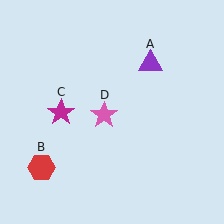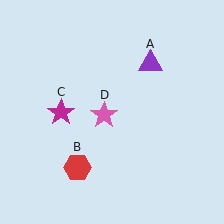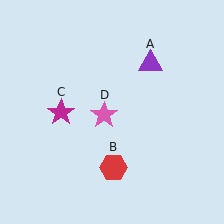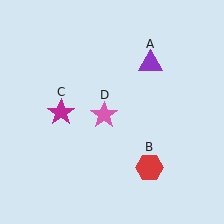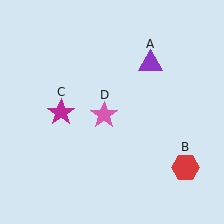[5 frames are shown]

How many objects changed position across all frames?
1 object changed position: red hexagon (object B).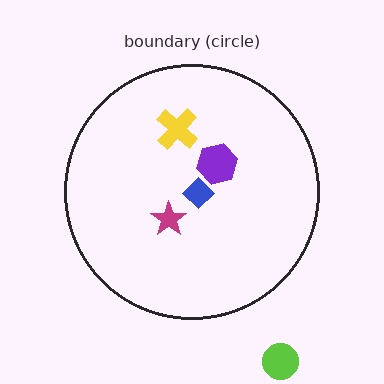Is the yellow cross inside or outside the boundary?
Inside.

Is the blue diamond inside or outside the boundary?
Inside.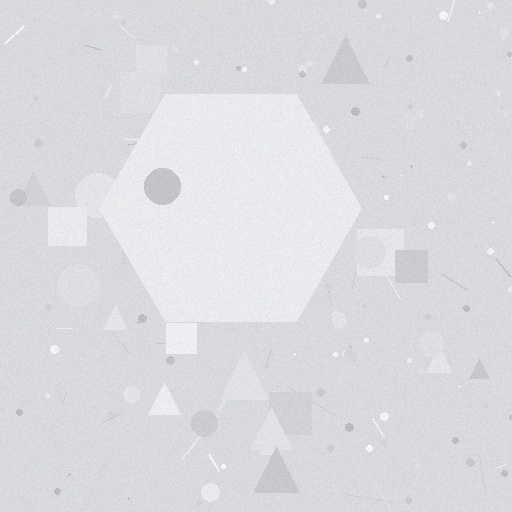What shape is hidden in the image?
A hexagon is hidden in the image.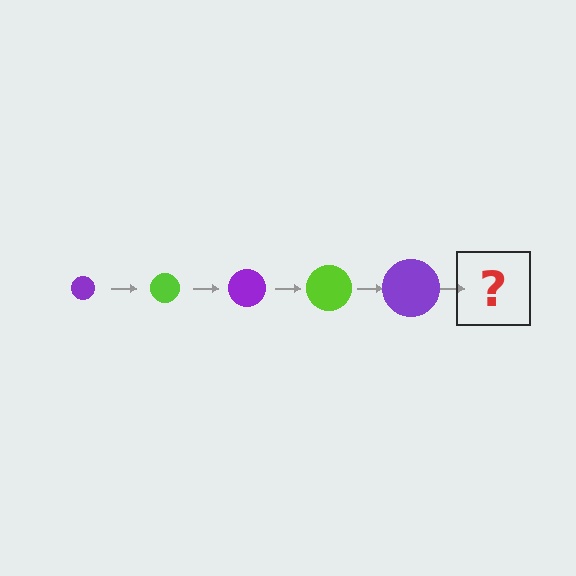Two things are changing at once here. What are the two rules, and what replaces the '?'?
The two rules are that the circle grows larger each step and the color cycles through purple and lime. The '?' should be a lime circle, larger than the previous one.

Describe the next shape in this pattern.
It should be a lime circle, larger than the previous one.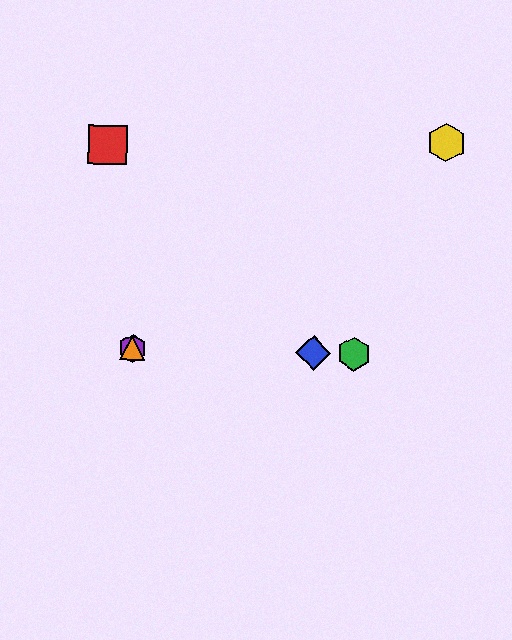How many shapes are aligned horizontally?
4 shapes (the blue diamond, the green hexagon, the purple hexagon, the orange triangle) are aligned horizontally.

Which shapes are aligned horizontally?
The blue diamond, the green hexagon, the purple hexagon, the orange triangle are aligned horizontally.